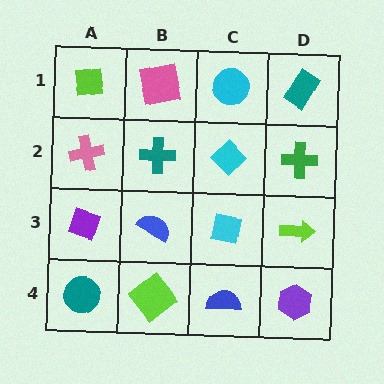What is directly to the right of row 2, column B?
A cyan diamond.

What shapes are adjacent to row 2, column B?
A pink square (row 1, column B), a blue semicircle (row 3, column B), a pink cross (row 2, column A), a cyan diamond (row 2, column C).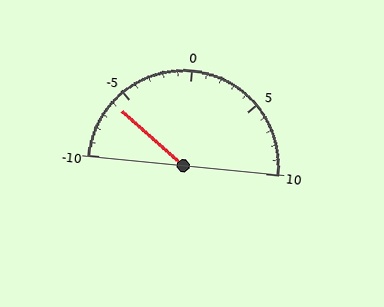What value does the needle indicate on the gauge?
The needle indicates approximately -6.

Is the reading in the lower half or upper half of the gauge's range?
The reading is in the lower half of the range (-10 to 10).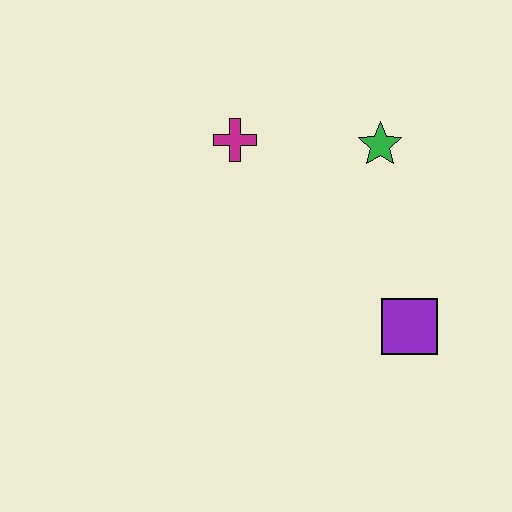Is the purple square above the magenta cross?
No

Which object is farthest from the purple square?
The magenta cross is farthest from the purple square.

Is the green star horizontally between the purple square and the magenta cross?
Yes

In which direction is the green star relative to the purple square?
The green star is above the purple square.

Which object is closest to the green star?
The magenta cross is closest to the green star.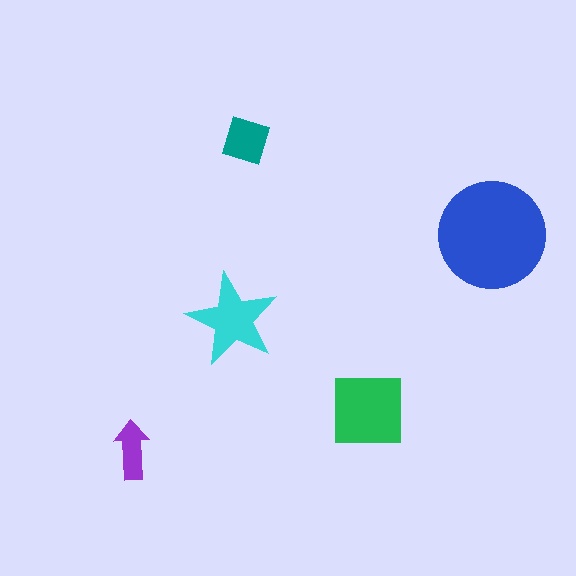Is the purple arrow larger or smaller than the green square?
Smaller.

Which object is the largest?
The blue circle.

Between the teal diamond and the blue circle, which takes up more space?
The blue circle.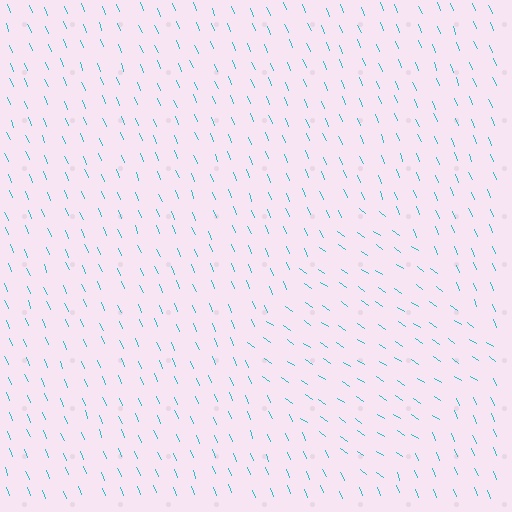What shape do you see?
I see a diamond.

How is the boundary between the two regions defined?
The boundary is defined purely by a change in line orientation (approximately 33 degrees difference). All lines are the same color and thickness.